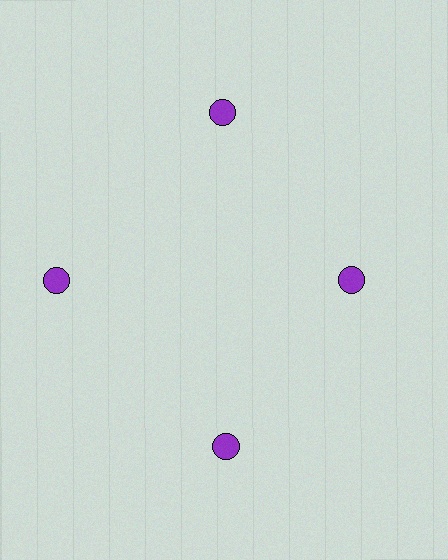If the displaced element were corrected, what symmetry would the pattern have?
It would have 4-fold rotational symmetry — the pattern would map onto itself every 90 degrees.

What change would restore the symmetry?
The symmetry would be restored by moving it outward, back onto the ring so that all 4 circles sit at equal angles and equal distance from the center.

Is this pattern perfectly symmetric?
No. The 4 purple circles are arranged in a ring, but one element near the 3 o'clock position is pulled inward toward the center, breaking the 4-fold rotational symmetry.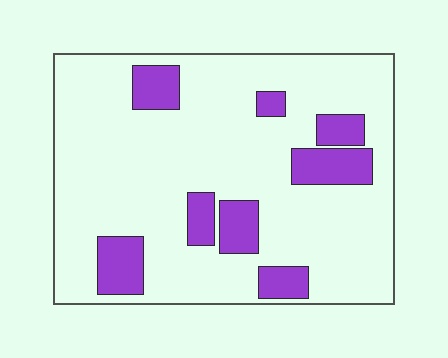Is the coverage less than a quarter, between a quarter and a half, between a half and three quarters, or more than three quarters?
Less than a quarter.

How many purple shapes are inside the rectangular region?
8.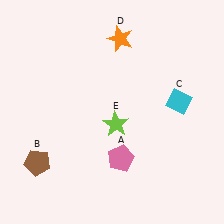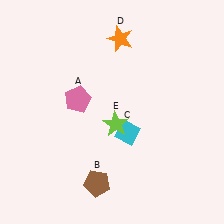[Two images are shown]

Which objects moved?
The objects that moved are: the pink pentagon (A), the brown pentagon (B), the cyan diamond (C).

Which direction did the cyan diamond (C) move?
The cyan diamond (C) moved left.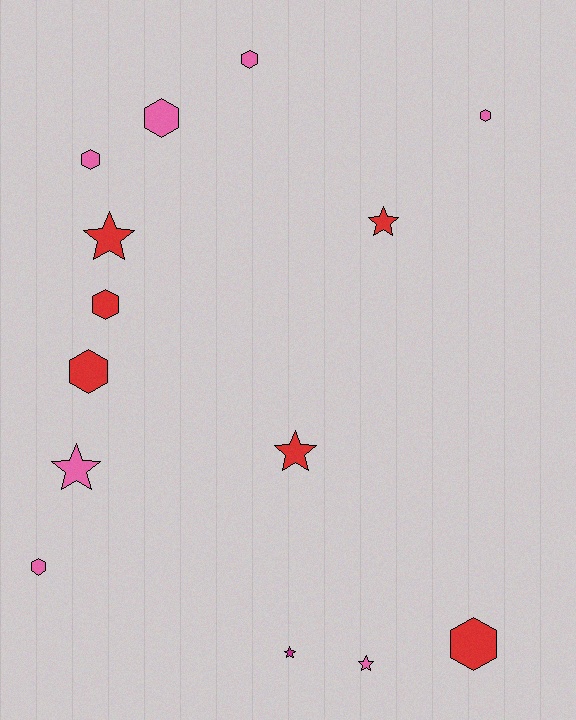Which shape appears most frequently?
Hexagon, with 8 objects.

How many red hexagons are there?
There are 3 red hexagons.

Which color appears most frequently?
Pink, with 7 objects.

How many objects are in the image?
There are 14 objects.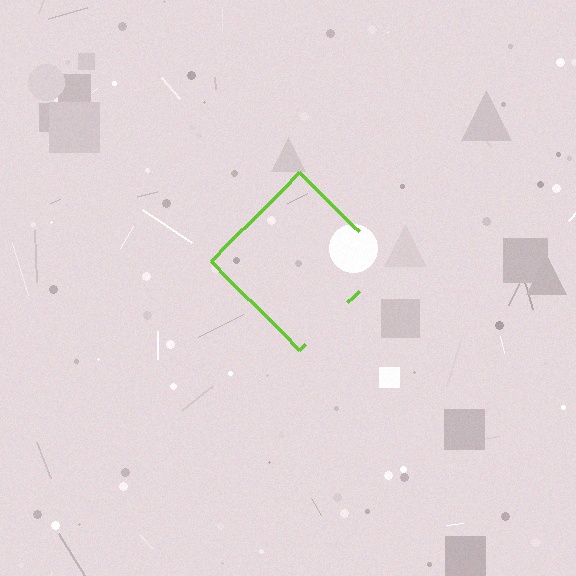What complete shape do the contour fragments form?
The contour fragments form a diamond.